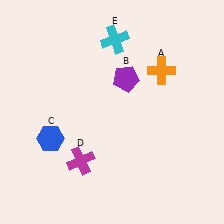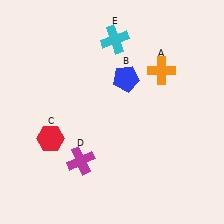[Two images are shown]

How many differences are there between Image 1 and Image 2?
There are 2 differences between the two images.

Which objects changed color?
B changed from purple to blue. C changed from blue to red.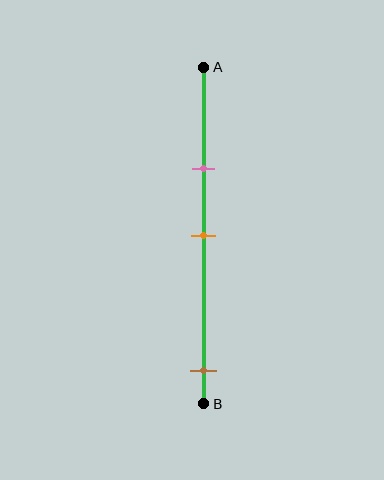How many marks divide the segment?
There are 3 marks dividing the segment.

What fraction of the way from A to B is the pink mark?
The pink mark is approximately 30% (0.3) of the way from A to B.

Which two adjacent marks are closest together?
The pink and orange marks are the closest adjacent pair.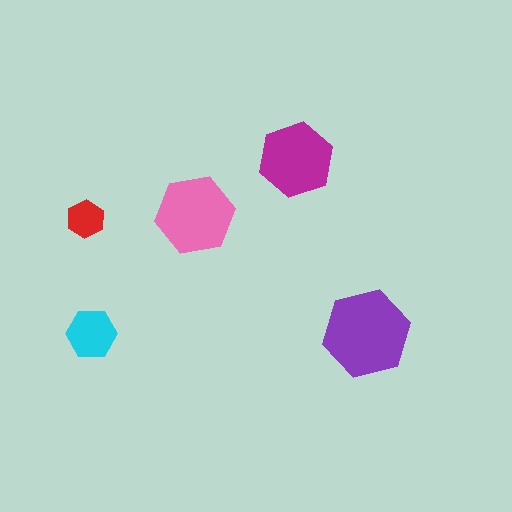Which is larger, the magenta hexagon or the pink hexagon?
The pink one.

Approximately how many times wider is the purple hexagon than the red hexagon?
About 2.5 times wider.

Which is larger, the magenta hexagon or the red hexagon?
The magenta one.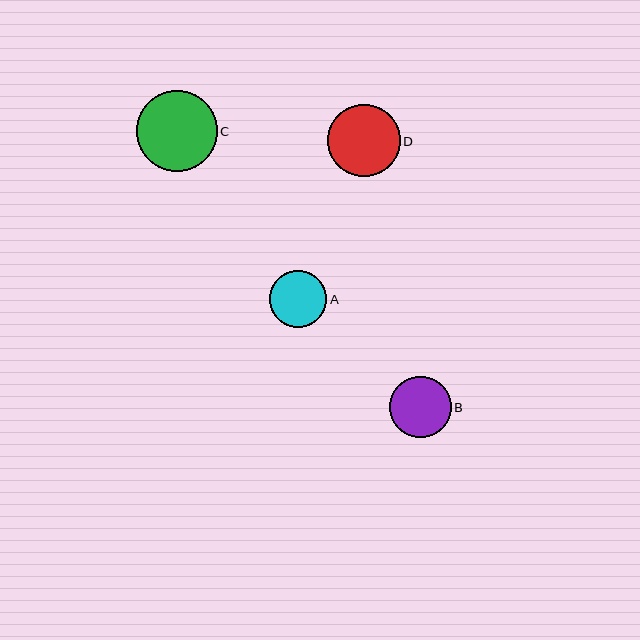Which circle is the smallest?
Circle A is the smallest with a size of approximately 57 pixels.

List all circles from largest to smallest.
From largest to smallest: C, D, B, A.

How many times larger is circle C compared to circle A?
Circle C is approximately 1.4 times the size of circle A.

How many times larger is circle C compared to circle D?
Circle C is approximately 1.1 times the size of circle D.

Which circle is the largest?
Circle C is the largest with a size of approximately 81 pixels.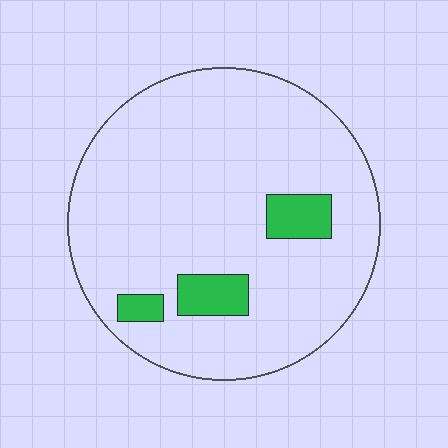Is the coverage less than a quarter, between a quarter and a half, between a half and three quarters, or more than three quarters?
Less than a quarter.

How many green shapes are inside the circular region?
3.